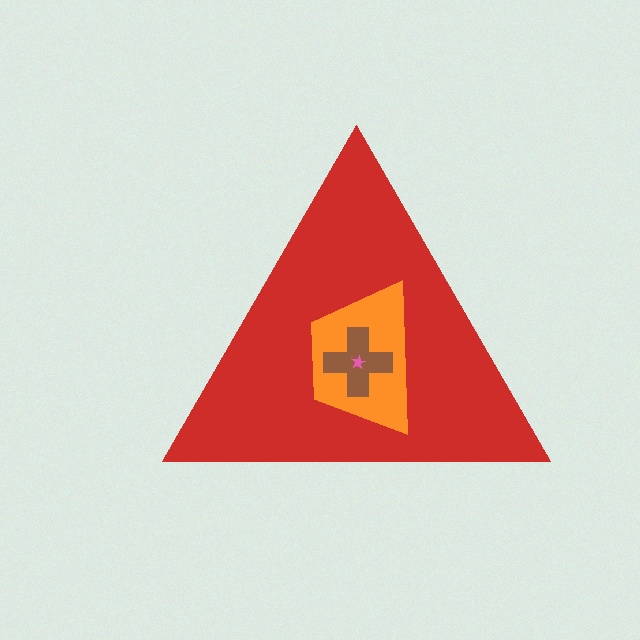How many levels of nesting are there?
4.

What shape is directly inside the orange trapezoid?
The brown cross.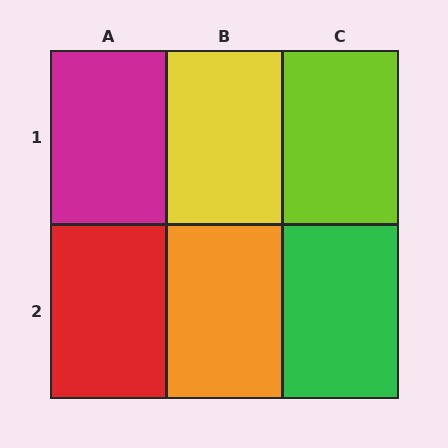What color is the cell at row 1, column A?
Magenta.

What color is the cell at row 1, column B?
Yellow.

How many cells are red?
1 cell is red.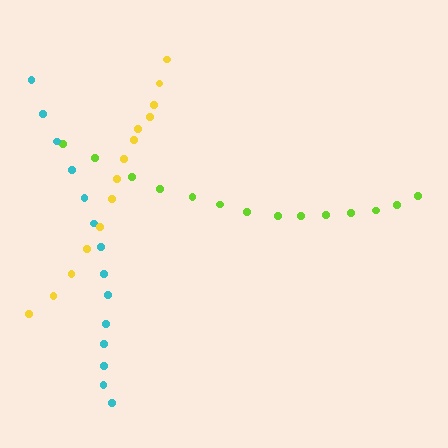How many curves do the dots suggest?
There are 3 distinct paths.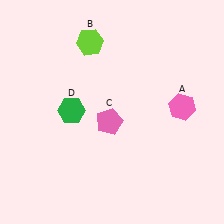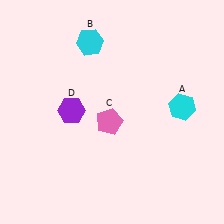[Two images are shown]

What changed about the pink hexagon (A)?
In Image 1, A is pink. In Image 2, it changed to cyan.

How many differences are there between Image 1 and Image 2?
There are 3 differences between the two images.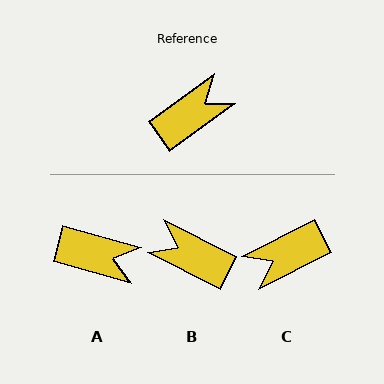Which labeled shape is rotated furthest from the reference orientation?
C, about 172 degrees away.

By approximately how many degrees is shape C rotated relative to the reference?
Approximately 172 degrees counter-clockwise.